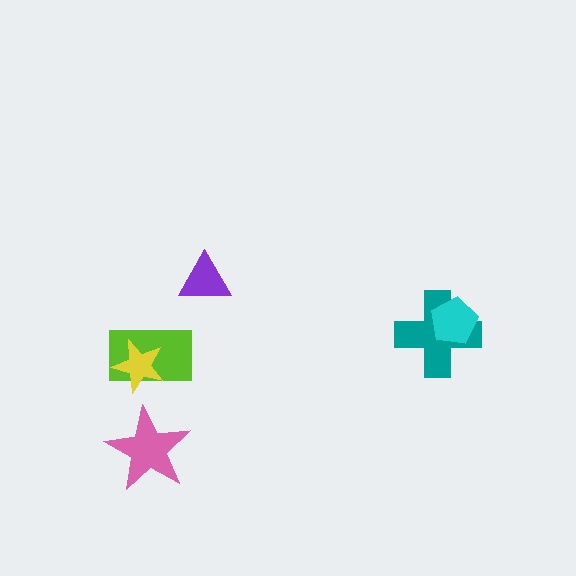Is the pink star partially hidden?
No, no other shape covers it.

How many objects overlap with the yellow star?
1 object overlaps with the yellow star.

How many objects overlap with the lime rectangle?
1 object overlaps with the lime rectangle.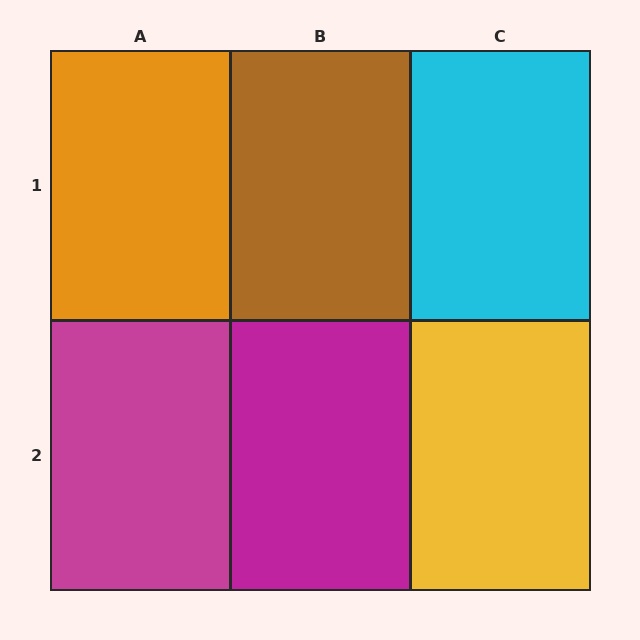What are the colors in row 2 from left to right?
Magenta, magenta, yellow.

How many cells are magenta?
2 cells are magenta.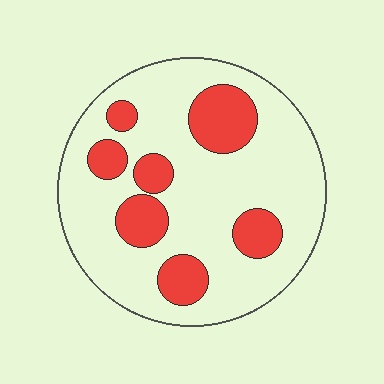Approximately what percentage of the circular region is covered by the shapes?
Approximately 25%.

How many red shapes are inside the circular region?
7.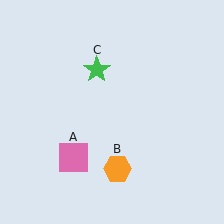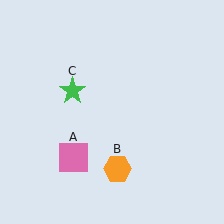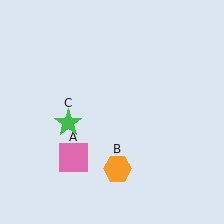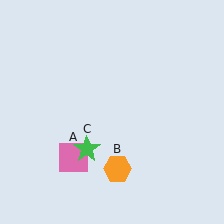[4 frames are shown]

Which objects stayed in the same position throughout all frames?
Pink square (object A) and orange hexagon (object B) remained stationary.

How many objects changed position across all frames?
1 object changed position: green star (object C).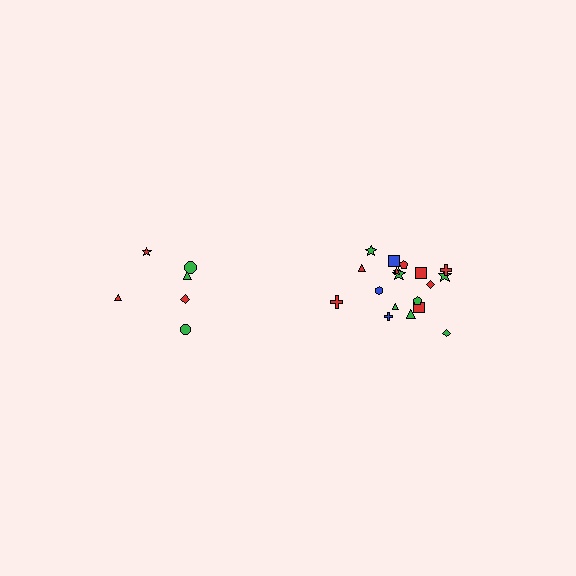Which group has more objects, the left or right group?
The right group.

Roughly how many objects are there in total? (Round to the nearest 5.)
Roughly 25 objects in total.